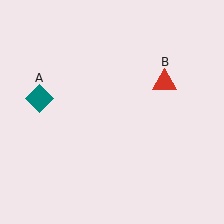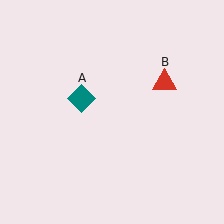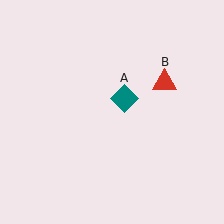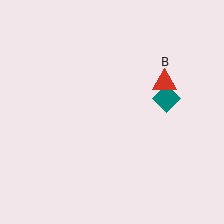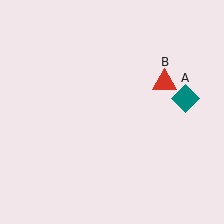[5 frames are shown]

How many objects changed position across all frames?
1 object changed position: teal diamond (object A).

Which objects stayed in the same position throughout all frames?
Red triangle (object B) remained stationary.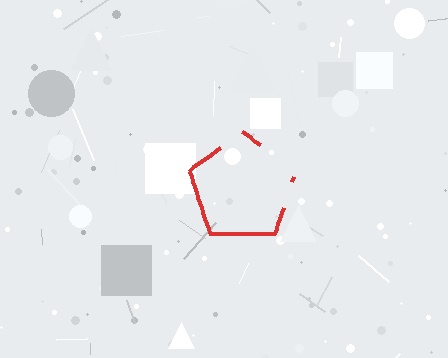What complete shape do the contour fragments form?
The contour fragments form a pentagon.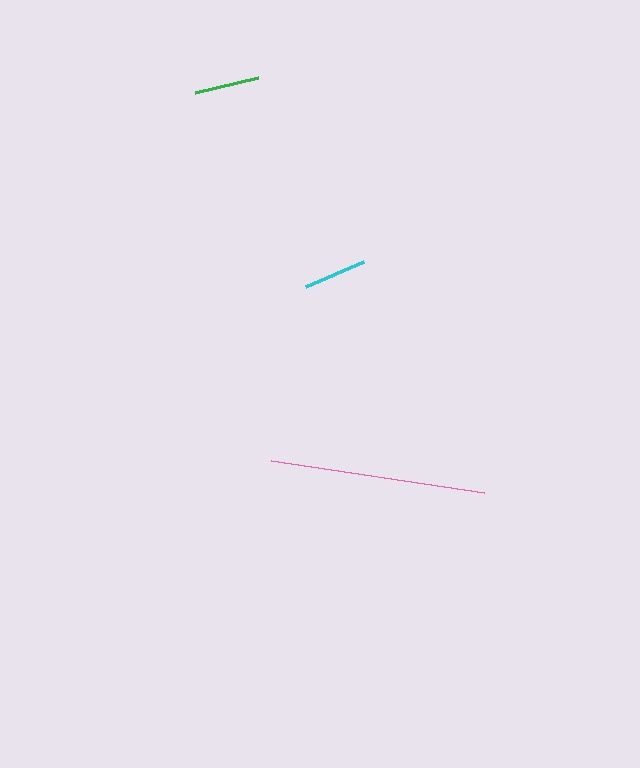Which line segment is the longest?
The pink line is the longest at approximately 215 pixels.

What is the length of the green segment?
The green segment is approximately 65 pixels long.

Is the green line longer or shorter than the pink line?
The pink line is longer than the green line.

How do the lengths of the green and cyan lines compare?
The green and cyan lines are approximately the same length.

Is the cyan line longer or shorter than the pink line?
The pink line is longer than the cyan line.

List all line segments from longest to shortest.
From longest to shortest: pink, green, cyan.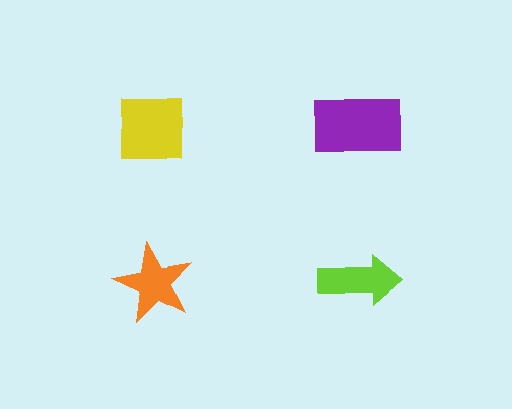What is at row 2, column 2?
A lime arrow.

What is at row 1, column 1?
A yellow square.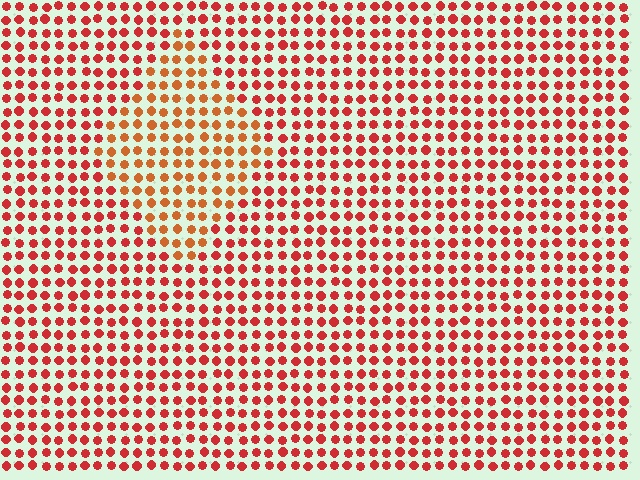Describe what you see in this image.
The image is filled with small red elements in a uniform arrangement. A diamond-shaped region is visible where the elements are tinted to a slightly different hue, forming a subtle color boundary.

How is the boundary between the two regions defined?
The boundary is defined purely by a slight shift in hue (about 25 degrees). Spacing, size, and orientation are identical on both sides.